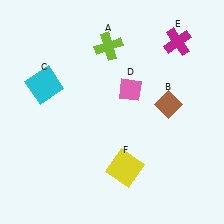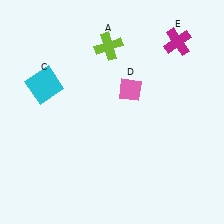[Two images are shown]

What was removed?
The yellow square (F), the brown diamond (B) were removed in Image 2.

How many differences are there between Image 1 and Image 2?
There are 2 differences between the two images.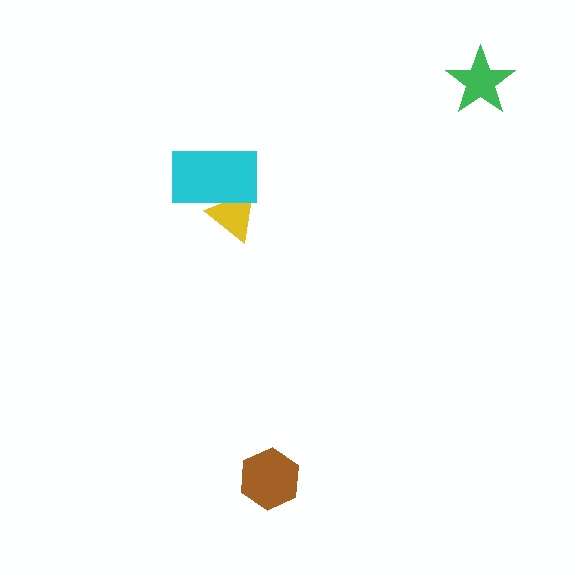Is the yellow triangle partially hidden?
Yes, it is partially covered by another shape.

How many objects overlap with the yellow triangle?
1 object overlaps with the yellow triangle.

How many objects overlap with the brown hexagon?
0 objects overlap with the brown hexagon.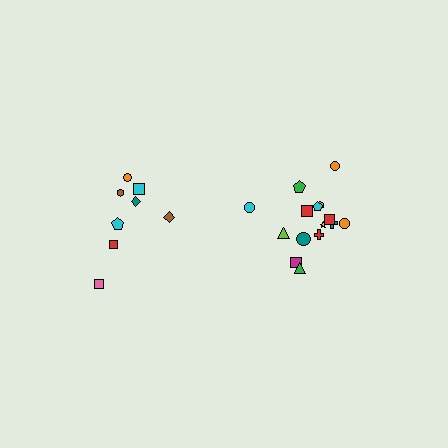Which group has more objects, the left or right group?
The right group.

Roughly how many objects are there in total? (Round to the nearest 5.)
Roughly 25 objects in total.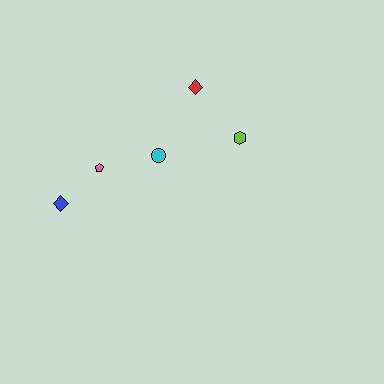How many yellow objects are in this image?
There are no yellow objects.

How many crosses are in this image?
There are no crosses.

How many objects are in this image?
There are 5 objects.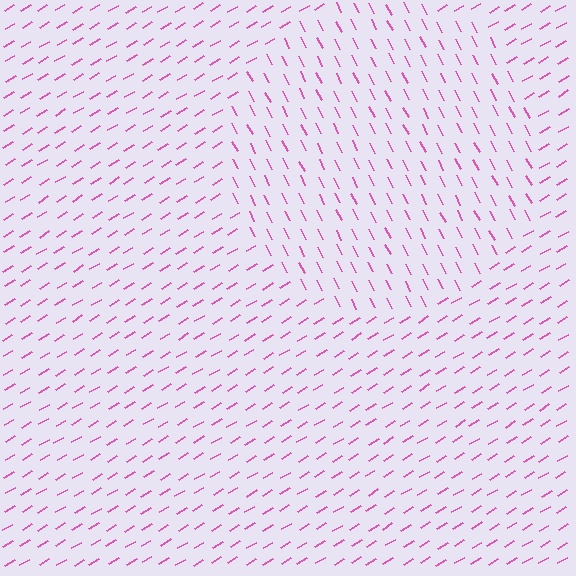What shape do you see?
I see a circle.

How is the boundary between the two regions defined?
The boundary is defined purely by a change in line orientation (approximately 86 degrees difference). All lines are the same color and thickness.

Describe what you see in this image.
The image is filled with small pink line segments. A circle region in the image has lines oriented differently from the surrounding lines, creating a visible texture boundary.